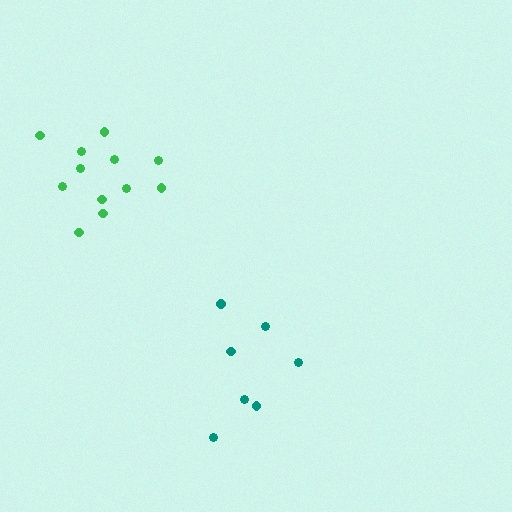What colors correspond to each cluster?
The clusters are colored: green, teal.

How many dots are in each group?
Group 1: 12 dots, Group 2: 7 dots (19 total).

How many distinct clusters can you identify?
There are 2 distinct clusters.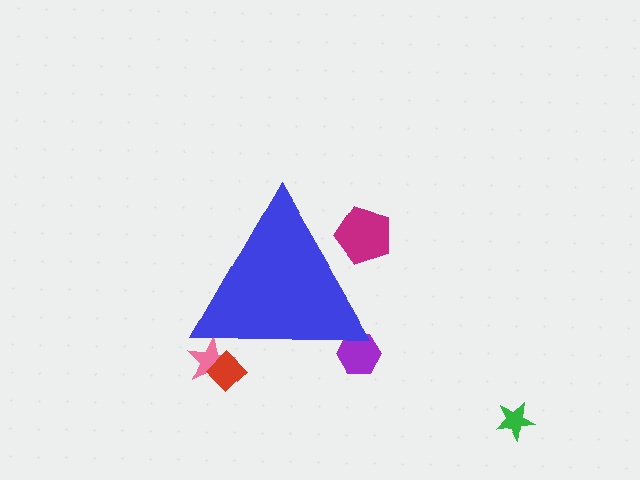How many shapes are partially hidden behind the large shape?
4 shapes are partially hidden.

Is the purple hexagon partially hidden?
Yes, the purple hexagon is partially hidden behind the blue triangle.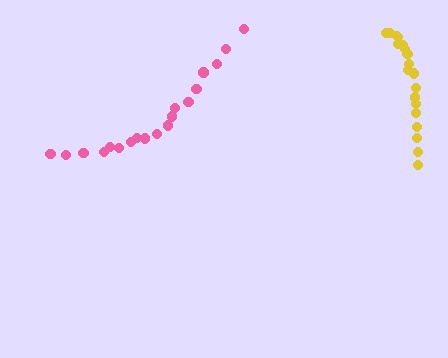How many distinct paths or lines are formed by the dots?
There are 2 distinct paths.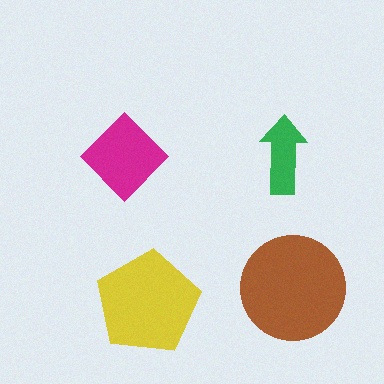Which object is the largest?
The brown circle.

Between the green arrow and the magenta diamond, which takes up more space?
The magenta diamond.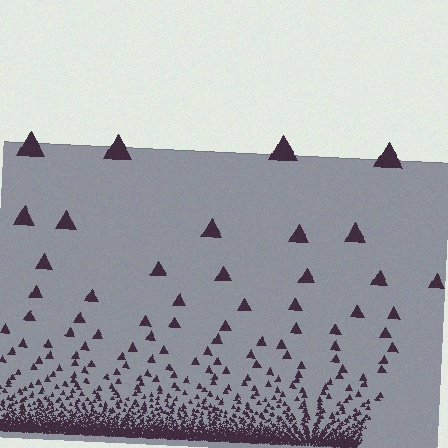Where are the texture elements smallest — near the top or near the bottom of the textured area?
Near the bottom.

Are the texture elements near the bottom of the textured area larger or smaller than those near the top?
Smaller. The gradient is inverted — elements near the bottom are smaller and denser.